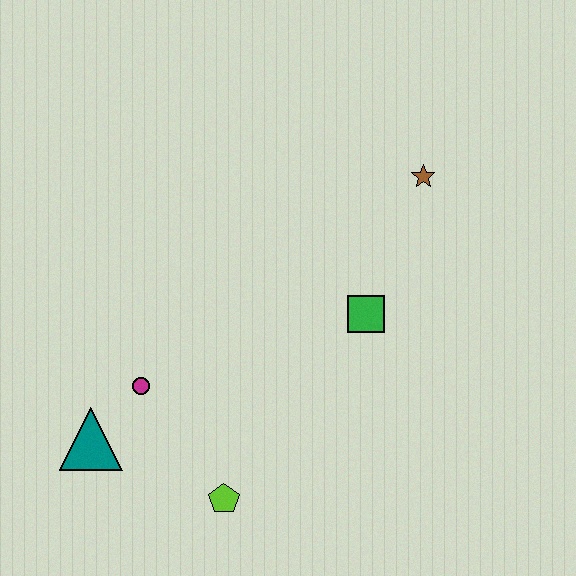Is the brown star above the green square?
Yes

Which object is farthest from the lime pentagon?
The brown star is farthest from the lime pentagon.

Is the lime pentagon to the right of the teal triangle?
Yes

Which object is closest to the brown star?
The green square is closest to the brown star.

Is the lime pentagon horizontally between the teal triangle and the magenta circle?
No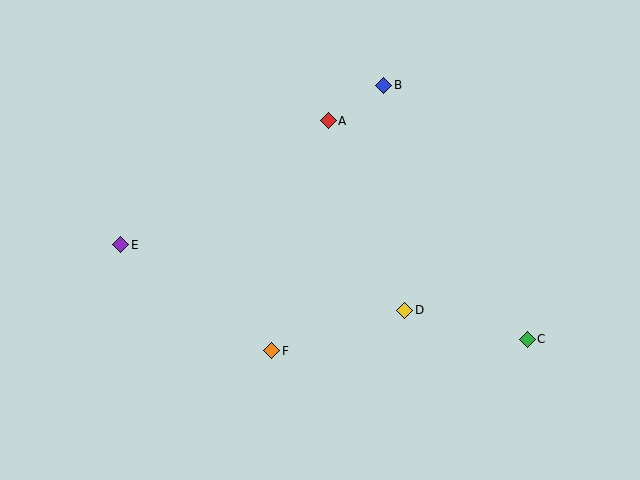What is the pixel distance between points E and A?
The distance between E and A is 242 pixels.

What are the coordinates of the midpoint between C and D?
The midpoint between C and D is at (466, 325).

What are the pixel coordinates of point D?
Point D is at (405, 310).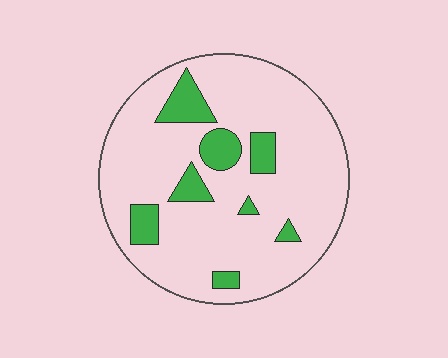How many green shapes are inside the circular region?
8.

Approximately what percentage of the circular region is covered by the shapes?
Approximately 15%.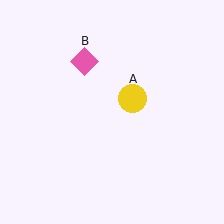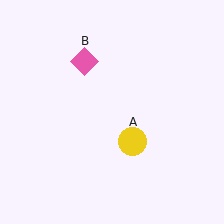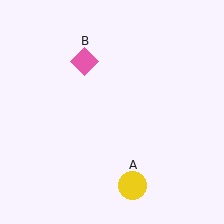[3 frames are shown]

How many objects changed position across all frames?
1 object changed position: yellow circle (object A).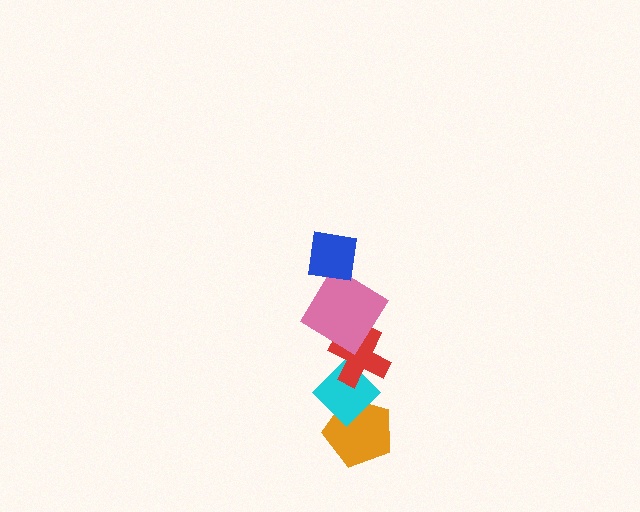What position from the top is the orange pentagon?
The orange pentagon is 5th from the top.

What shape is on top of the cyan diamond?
The red cross is on top of the cyan diamond.